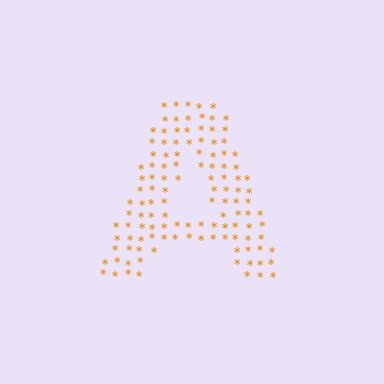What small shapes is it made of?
It is made of small asterisks.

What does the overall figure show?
The overall figure shows the letter A.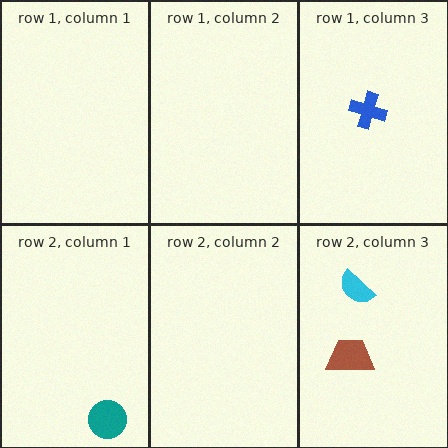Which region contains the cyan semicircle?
The row 2, column 3 region.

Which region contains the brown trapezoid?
The row 2, column 3 region.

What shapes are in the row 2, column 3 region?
The cyan semicircle, the brown trapezoid.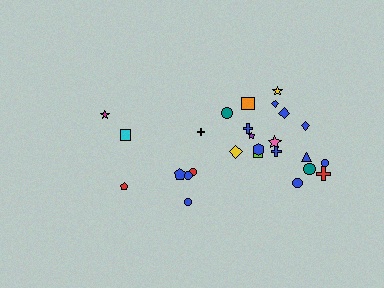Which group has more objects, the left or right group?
The right group.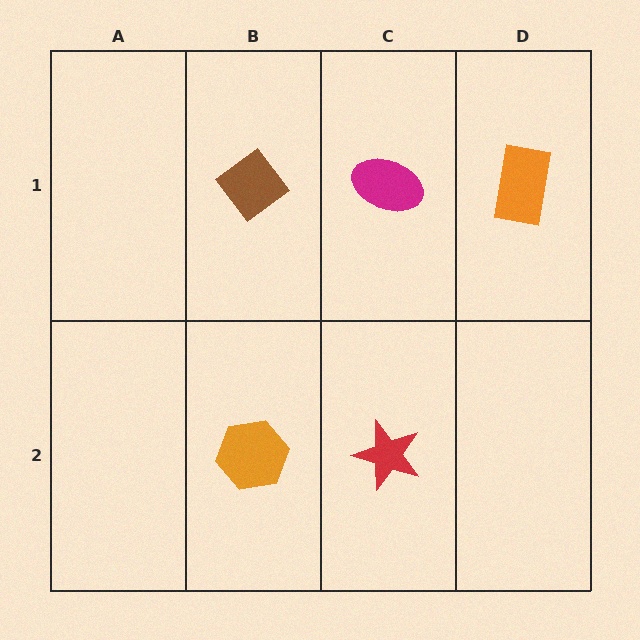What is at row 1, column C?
A magenta ellipse.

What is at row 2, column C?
A red star.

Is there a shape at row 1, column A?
No, that cell is empty.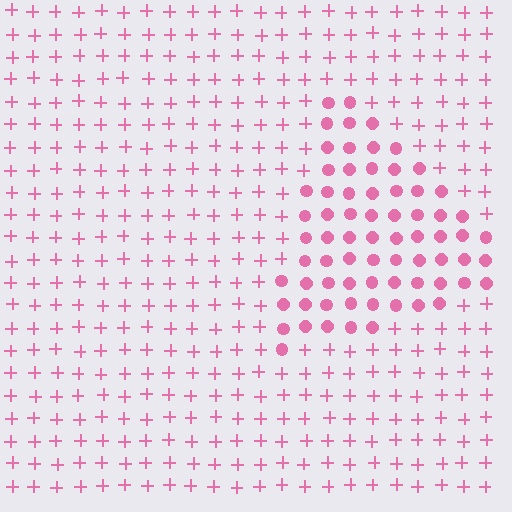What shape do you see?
I see a triangle.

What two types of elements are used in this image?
The image uses circles inside the triangle region and plus signs outside it.